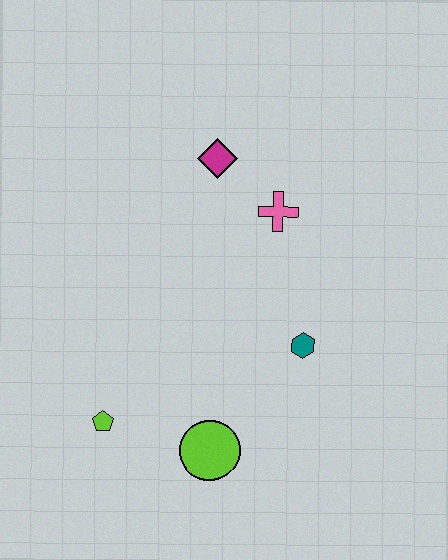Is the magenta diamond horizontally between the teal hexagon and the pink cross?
No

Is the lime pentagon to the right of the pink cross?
No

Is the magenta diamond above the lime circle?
Yes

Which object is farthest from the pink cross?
The lime pentagon is farthest from the pink cross.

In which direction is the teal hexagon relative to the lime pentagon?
The teal hexagon is to the right of the lime pentagon.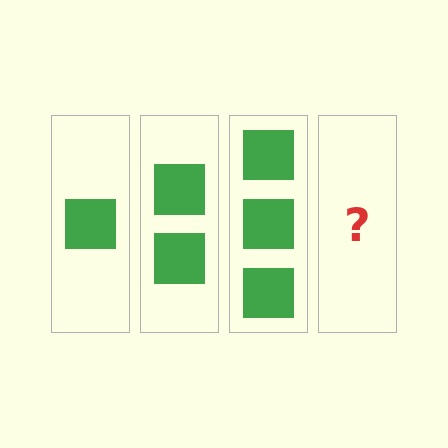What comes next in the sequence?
The next element should be 4 squares.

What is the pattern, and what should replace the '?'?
The pattern is that each step adds one more square. The '?' should be 4 squares.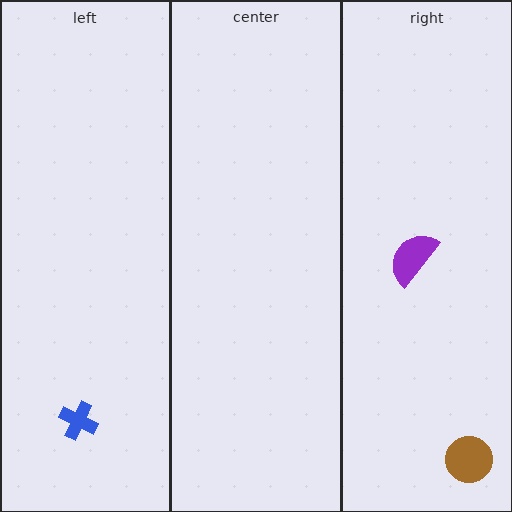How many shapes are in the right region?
2.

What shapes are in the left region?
The blue cross.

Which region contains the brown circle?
The right region.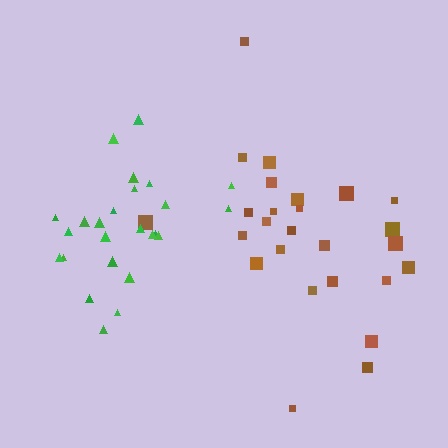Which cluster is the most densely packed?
Green.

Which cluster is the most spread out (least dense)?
Brown.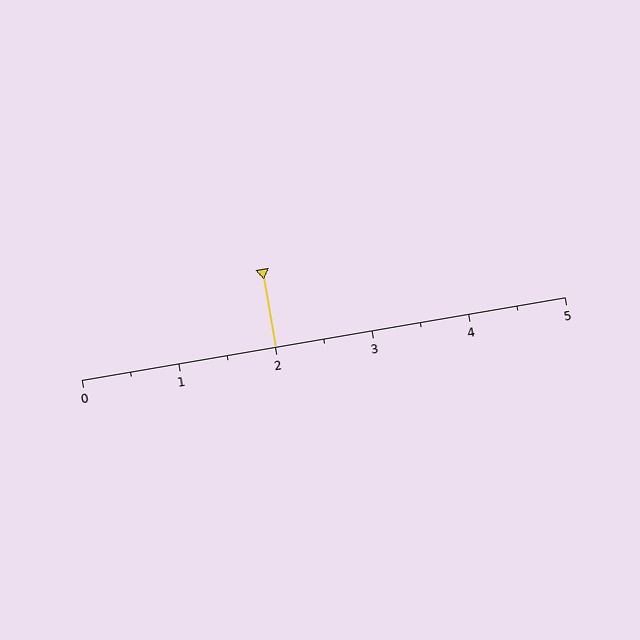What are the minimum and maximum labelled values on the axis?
The axis runs from 0 to 5.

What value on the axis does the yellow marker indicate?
The marker indicates approximately 2.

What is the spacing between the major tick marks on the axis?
The major ticks are spaced 1 apart.